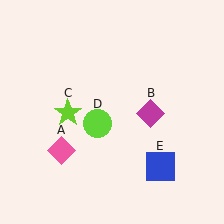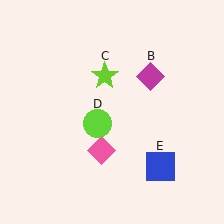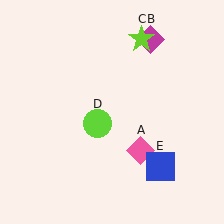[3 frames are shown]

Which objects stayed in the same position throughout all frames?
Lime circle (object D) and blue square (object E) remained stationary.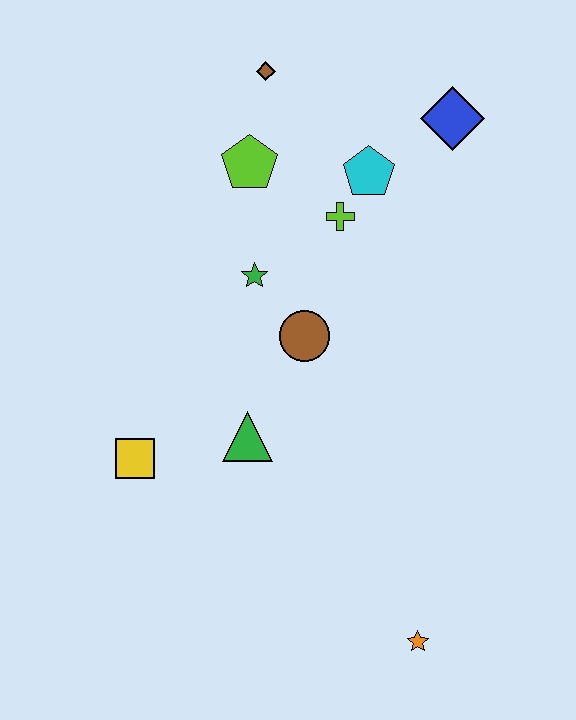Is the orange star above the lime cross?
No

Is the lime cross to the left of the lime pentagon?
No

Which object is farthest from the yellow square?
The blue diamond is farthest from the yellow square.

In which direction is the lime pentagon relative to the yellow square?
The lime pentagon is above the yellow square.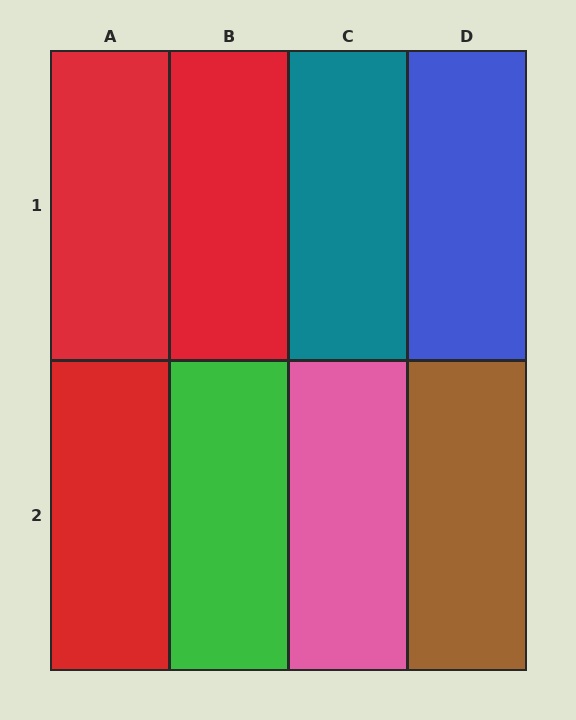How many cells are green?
1 cell is green.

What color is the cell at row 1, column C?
Teal.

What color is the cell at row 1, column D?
Blue.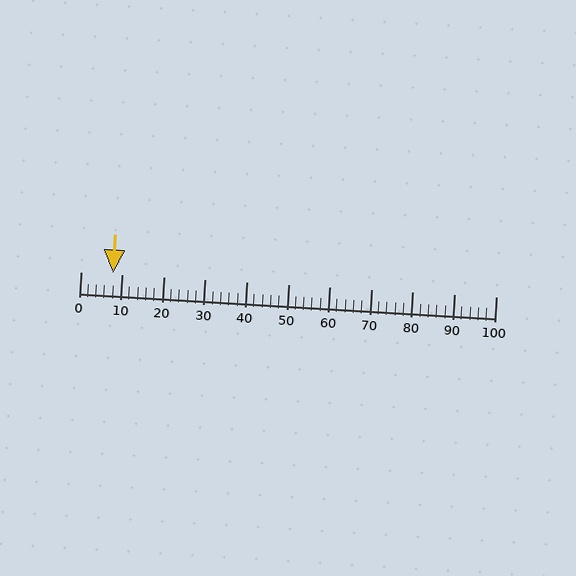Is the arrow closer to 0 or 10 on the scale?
The arrow is closer to 10.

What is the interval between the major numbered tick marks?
The major tick marks are spaced 10 units apart.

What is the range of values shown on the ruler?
The ruler shows values from 0 to 100.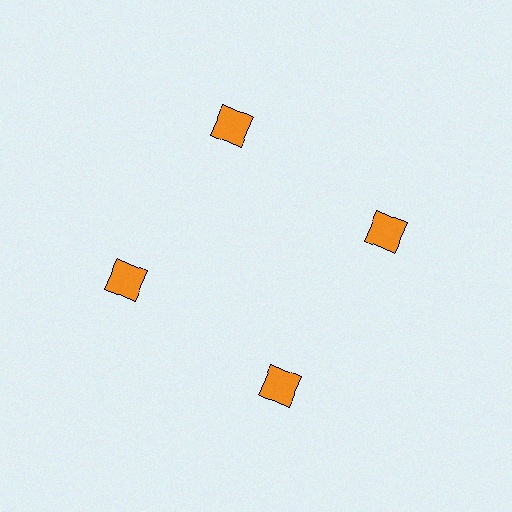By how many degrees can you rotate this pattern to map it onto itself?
The pattern maps onto itself every 90 degrees of rotation.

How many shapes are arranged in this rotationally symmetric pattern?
There are 4 shapes, arranged in 4 groups of 1.